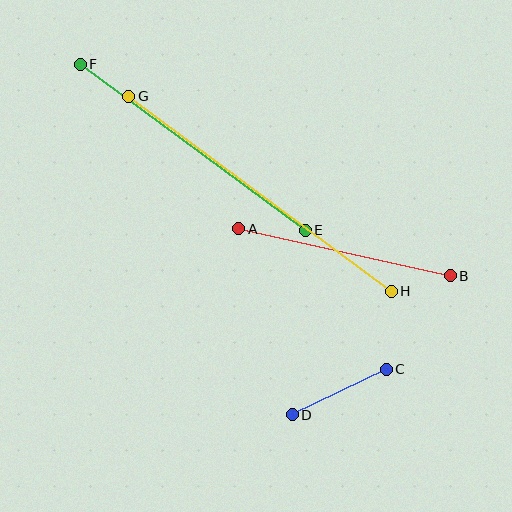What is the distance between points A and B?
The distance is approximately 217 pixels.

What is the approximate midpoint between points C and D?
The midpoint is at approximately (339, 392) pixels.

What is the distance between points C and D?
The distance is approximately 105 pixels.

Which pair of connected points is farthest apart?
Points G and H are farthest apart.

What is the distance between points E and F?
The distance is approximately 279 pixels.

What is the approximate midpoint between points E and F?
The midpoint is at approximately (193, 147) pixels.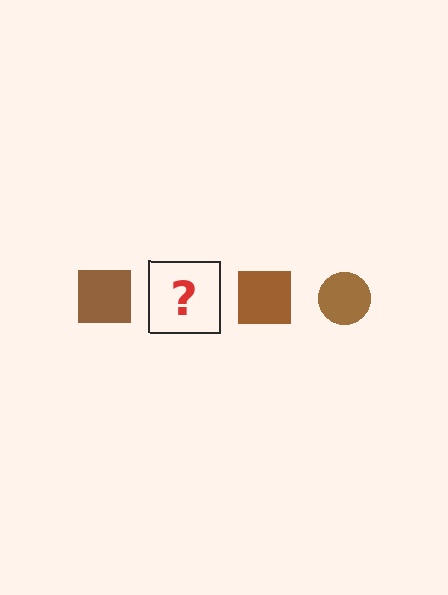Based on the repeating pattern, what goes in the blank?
The blank should be a brown circle.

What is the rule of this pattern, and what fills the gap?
The rule is that the pattern cycles through square, circle shapes in brown. The gap should be filled with a brown circle.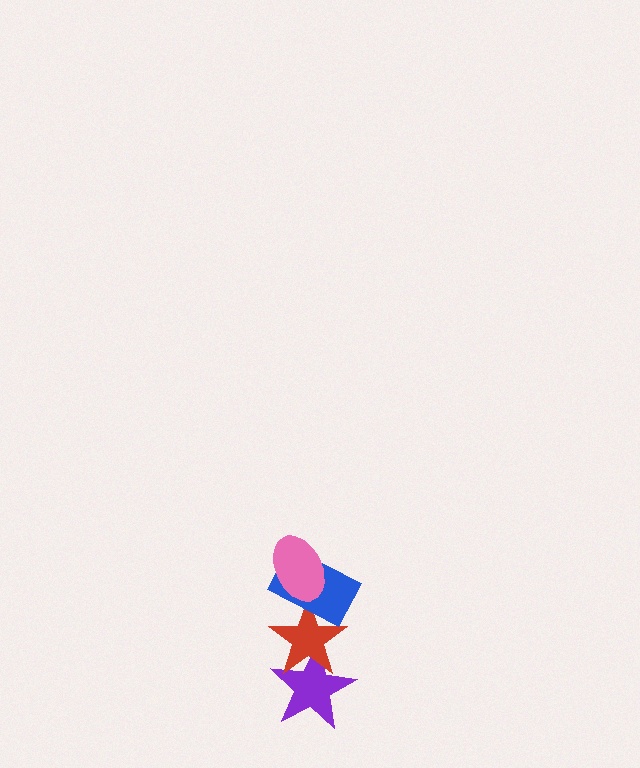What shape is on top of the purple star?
The red star is on top of the purple star.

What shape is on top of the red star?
The blue rectangle is on top of the red star.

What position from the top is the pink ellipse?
The pink ellipse is 1st from the top.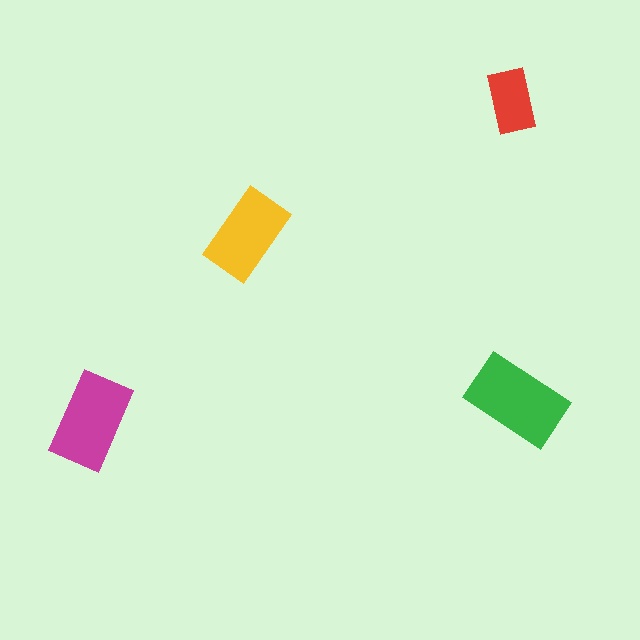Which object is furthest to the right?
The green rectangle is rightmost.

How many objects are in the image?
There are 4 objects in the image.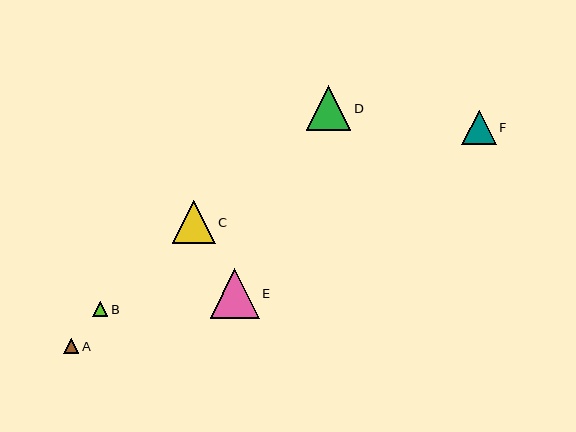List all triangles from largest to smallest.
From largest to smallest: E, D, C, F, A, B.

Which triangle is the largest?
Triangle E is the largest with a size of approximately 49 pixels.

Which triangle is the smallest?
Triangle B is the smallest with a size of approximately 16 pixels.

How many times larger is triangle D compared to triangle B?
Triangle D is approximately 2.9 times the size of triangle B.